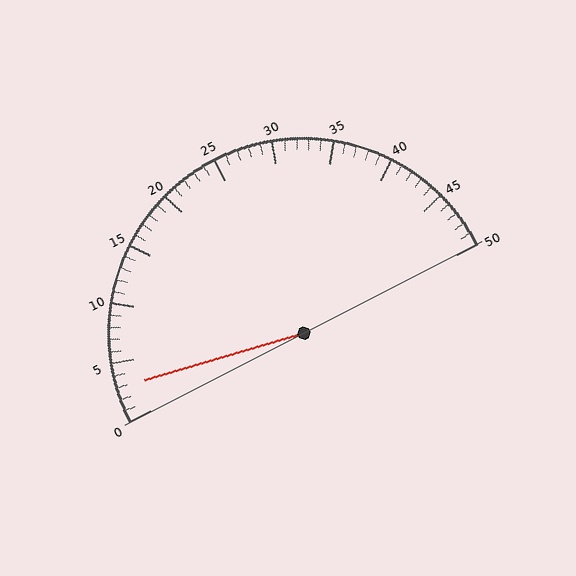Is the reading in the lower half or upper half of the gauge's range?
The reading is in the lower half of the range (0 to 50).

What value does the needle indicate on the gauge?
The needle indicates approximately 3.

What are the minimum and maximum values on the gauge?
The gauge ranges from 0 to 50.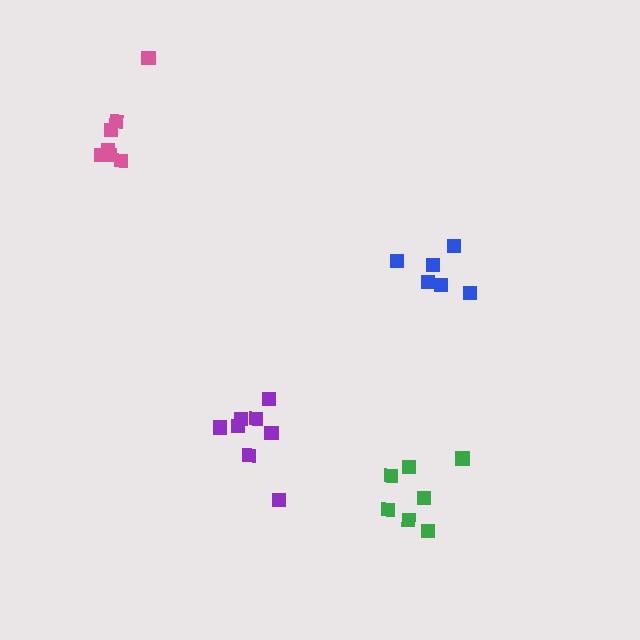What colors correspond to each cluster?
The clusters are colored: blue, purple, pink, green.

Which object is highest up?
The pink cluster is topmost.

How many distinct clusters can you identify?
There are 4 distinct clusters.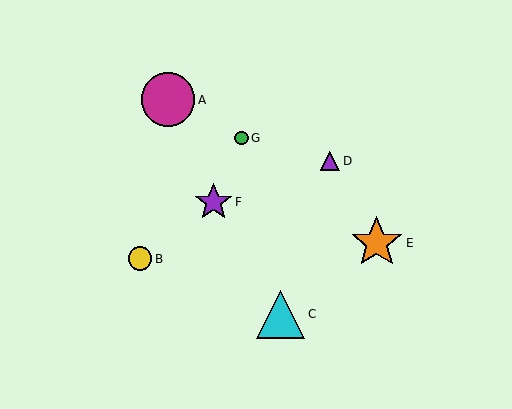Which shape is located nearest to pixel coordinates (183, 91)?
The magenta circle (labeled A) at (168, 100) is nearest to that location.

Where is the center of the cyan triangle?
The center of the cyan triangle is at (281, 314).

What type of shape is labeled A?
Shape A is a magenta circle.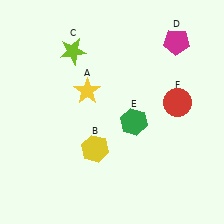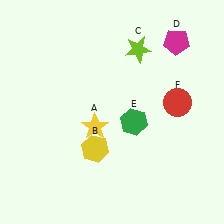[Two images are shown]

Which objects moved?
The objects that moved are: the yellow star (A), the lime star (C).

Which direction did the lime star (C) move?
The lime star (C) moved right.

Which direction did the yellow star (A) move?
The yellow star (A) moved down.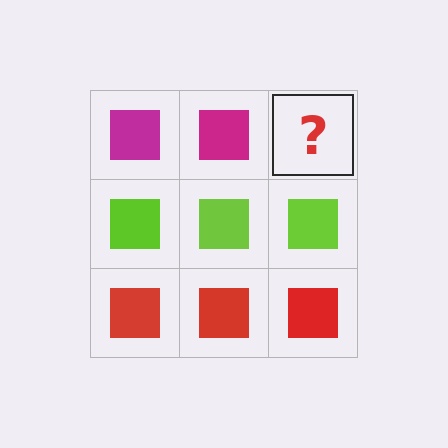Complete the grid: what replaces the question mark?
The question mark should be replaced with a magenta square.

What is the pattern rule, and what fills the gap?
The rule is that each row has a consistent color. The gap should be filled with a magenta square.